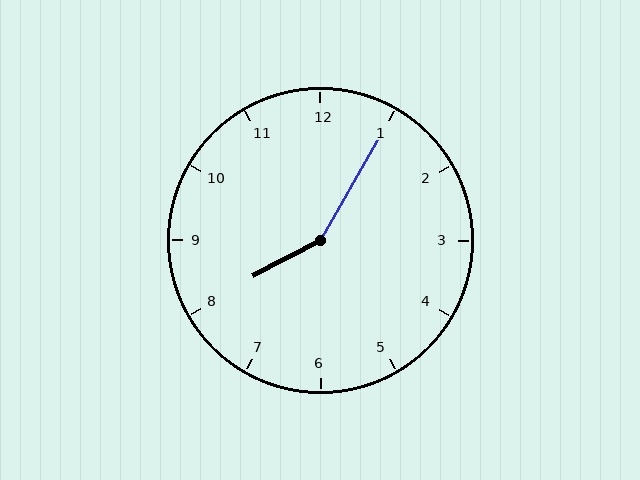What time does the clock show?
8:05.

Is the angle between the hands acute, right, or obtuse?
It is obtuse.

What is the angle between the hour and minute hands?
Approximately 148 degrees.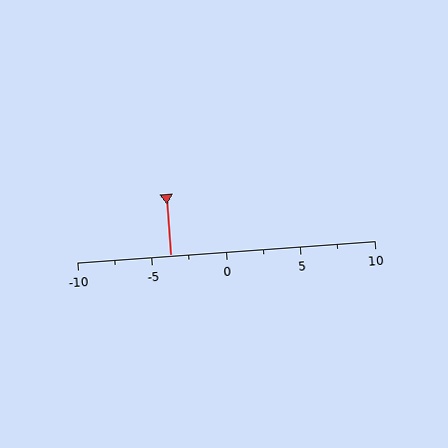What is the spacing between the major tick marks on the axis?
The major ticks are spaced 5 apart.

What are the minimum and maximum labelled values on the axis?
The axis runs from -10 to 10.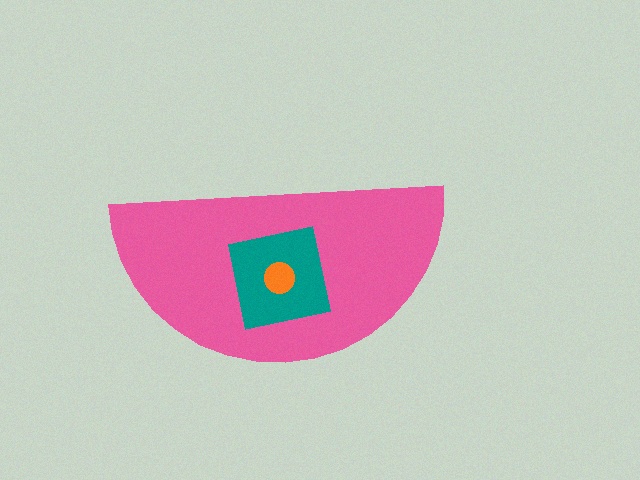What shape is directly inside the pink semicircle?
The teal square.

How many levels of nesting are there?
3.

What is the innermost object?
The orange circle.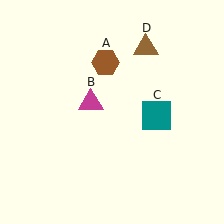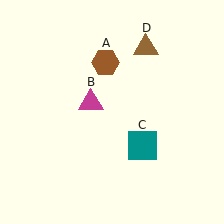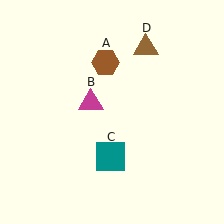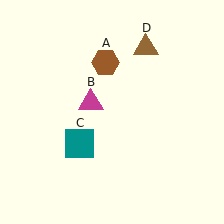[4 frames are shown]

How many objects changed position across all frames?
1 object changed position: teal square (object C).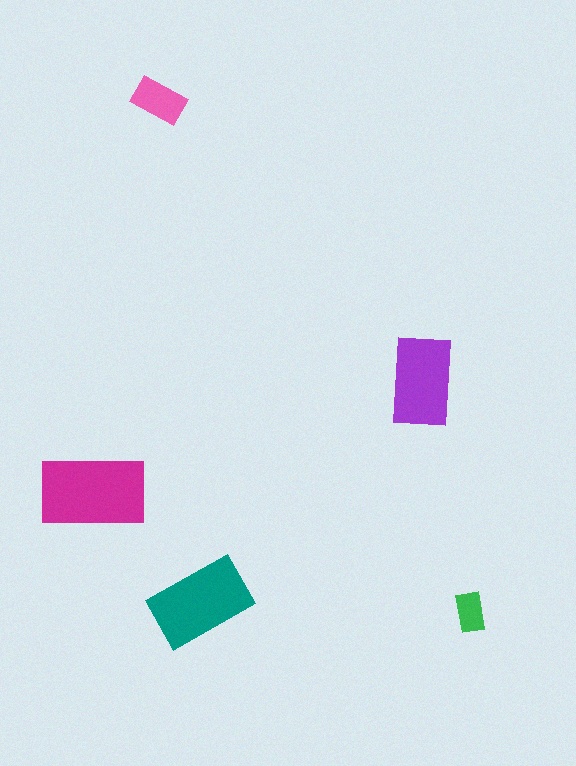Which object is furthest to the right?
The green rectangle is rightmost.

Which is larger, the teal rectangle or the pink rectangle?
The teal one.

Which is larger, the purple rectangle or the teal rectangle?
The teal one.